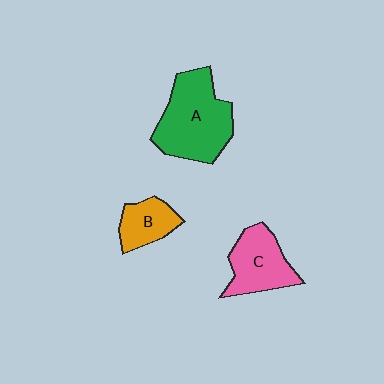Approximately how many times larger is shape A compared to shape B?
Approximately 2.3 times.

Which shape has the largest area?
Shape A (green).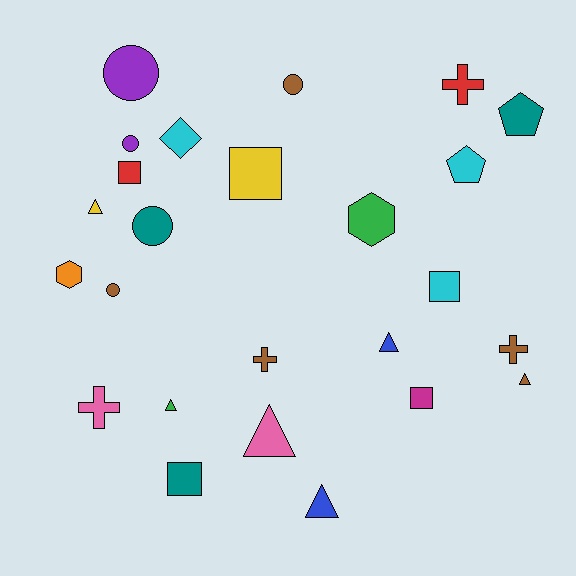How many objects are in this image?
There are 25 objects.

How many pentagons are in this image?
There are 2 pentagons.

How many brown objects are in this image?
There are 5 brown objects.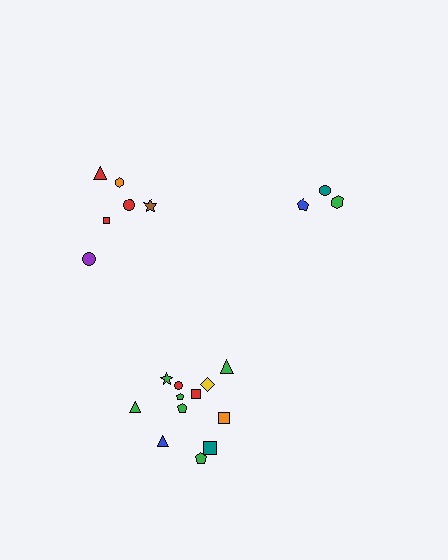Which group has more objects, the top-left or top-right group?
The top-left group.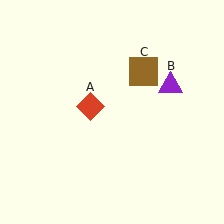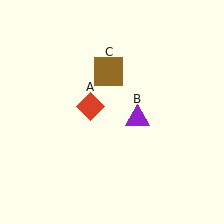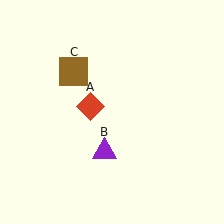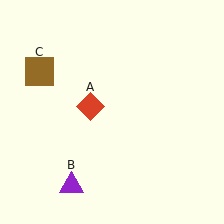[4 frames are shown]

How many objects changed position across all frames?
2 objects changed position: purple triangle (object B), brown square (object C).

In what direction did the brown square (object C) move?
The brown square (object C) moved left.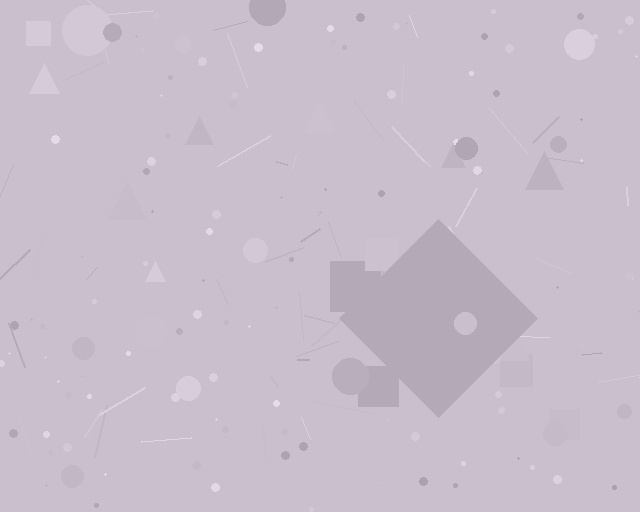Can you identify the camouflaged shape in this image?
The camouflaged shape is a diamond.